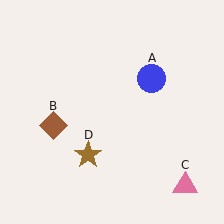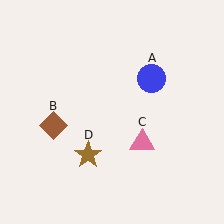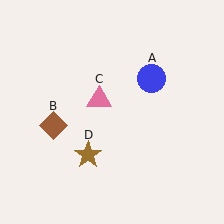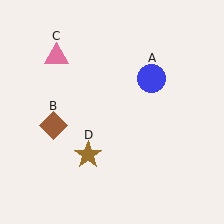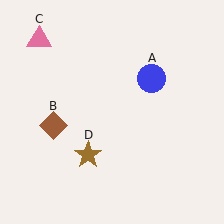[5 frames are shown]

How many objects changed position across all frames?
1 object changed position: pink triangle (object C).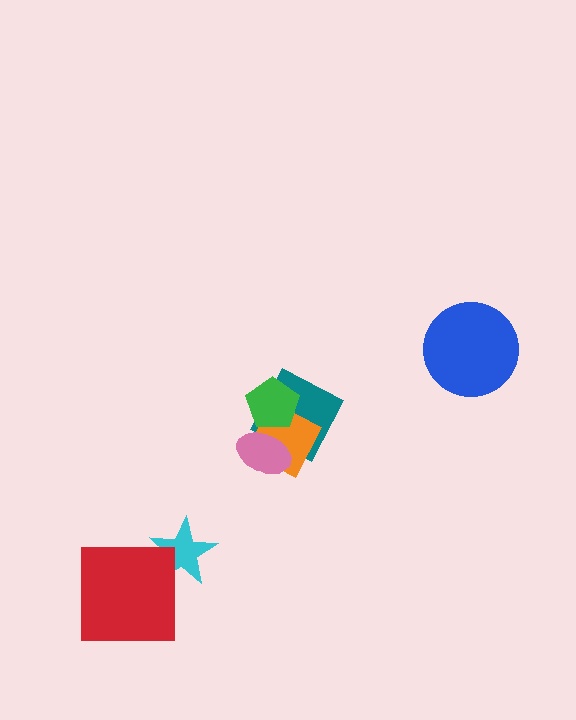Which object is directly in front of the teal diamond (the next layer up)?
The orange square is directly in front of the teal diamond.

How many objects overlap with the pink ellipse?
3 objects overlap with the pink ellipse.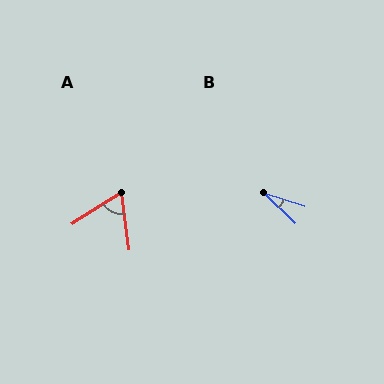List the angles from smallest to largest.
B (26°), A (65°).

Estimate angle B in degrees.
Approximately 26 degrees.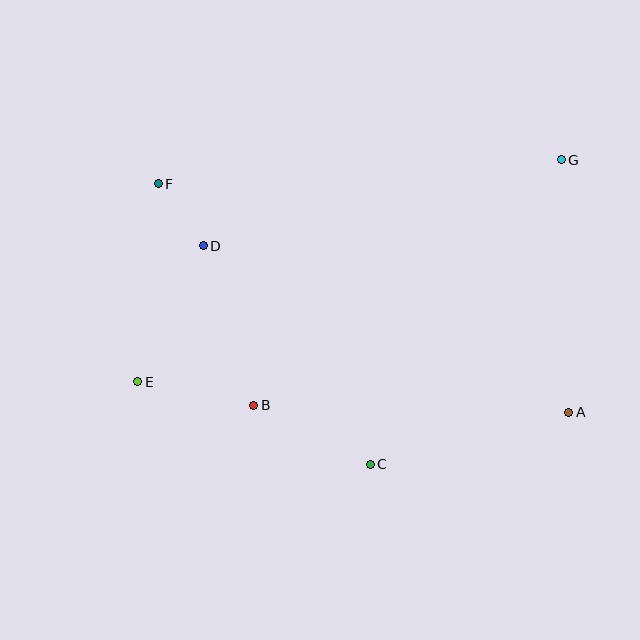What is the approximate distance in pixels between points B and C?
The distance between B and C is approximately 131 pixels.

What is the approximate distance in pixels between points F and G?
The distance between F and G is approximately 404 pixels.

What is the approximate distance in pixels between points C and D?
The distance between C and D is approximately 275 pixels.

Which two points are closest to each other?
Points D and F are closest to each other.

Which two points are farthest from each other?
Points E and G are farthest from each other.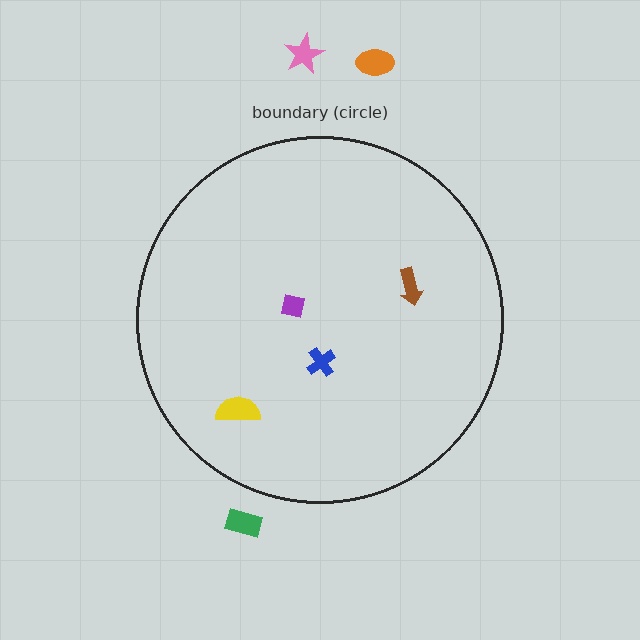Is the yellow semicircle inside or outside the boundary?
Inside.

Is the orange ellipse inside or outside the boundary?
Outside.